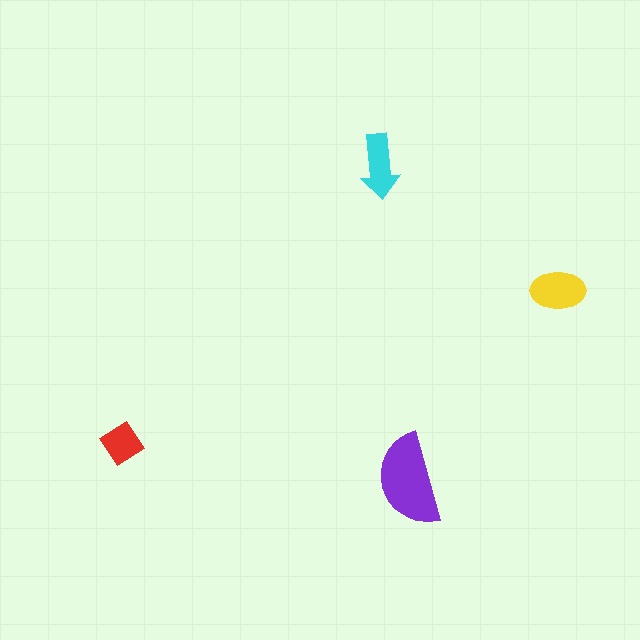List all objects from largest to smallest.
The purple semicircle, the yellow ellipse, the cyan arrow, the red diamond.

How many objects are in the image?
There are 4 objects in the image.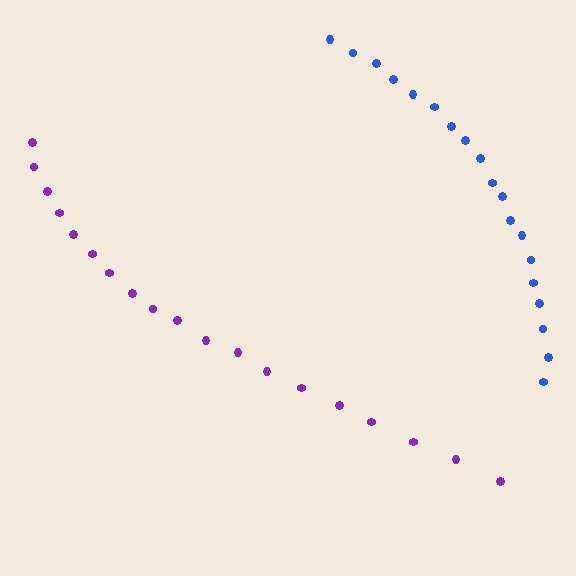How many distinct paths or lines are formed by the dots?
There are 2 distinct paths.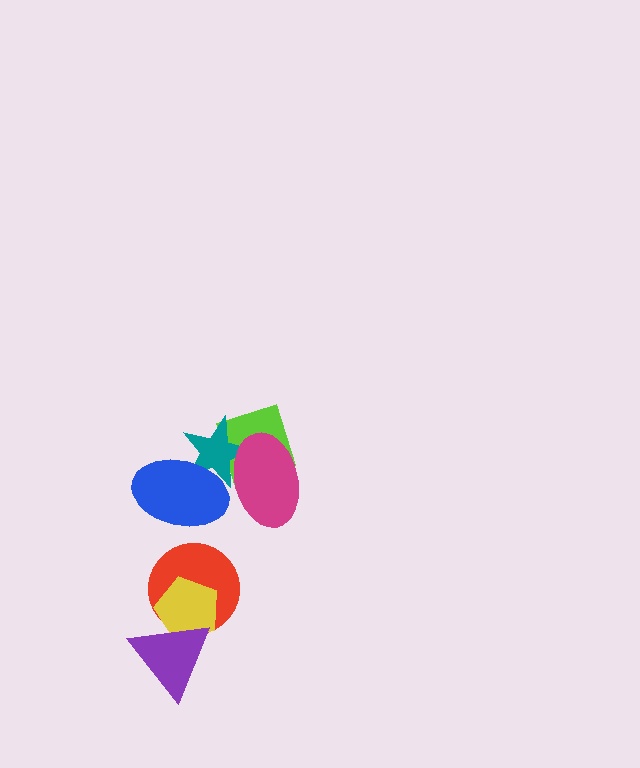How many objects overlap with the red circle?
2 objects overlap with the red circle.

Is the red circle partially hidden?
Yes, it is partially covered by another shape.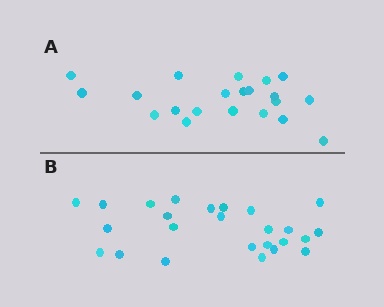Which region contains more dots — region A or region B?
Region B (the bottom region) has more dots.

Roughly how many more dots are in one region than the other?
Region B has about 4 more dots than region A.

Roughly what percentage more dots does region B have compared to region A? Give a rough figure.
About 20% more.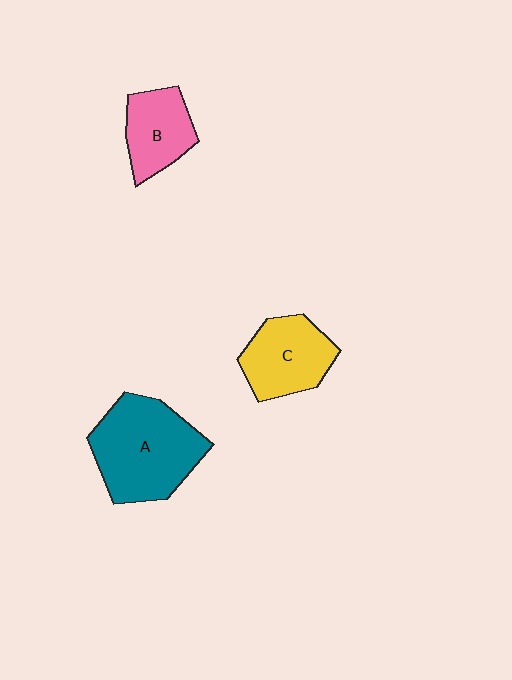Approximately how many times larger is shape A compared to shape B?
Approximately 1.8 times.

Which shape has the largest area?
Shape A (teal).